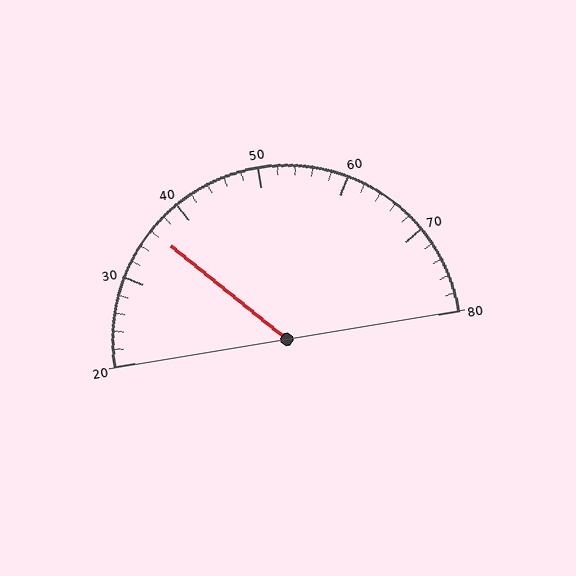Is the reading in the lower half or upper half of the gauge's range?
The reading is in the lower half of the range (20 to 80).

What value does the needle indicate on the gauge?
The needle indicates approximately 36.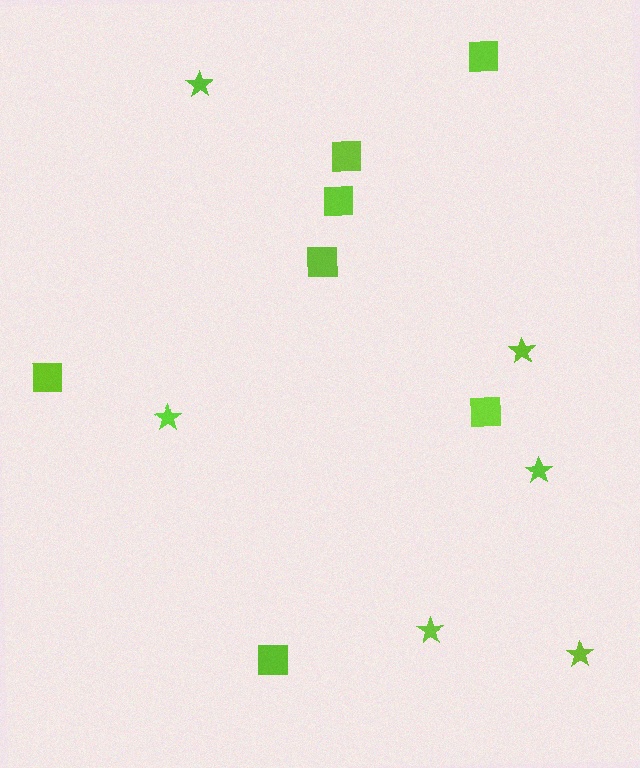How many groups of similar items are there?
There are 2 groups: one group of squares (7) and one group of stars (6).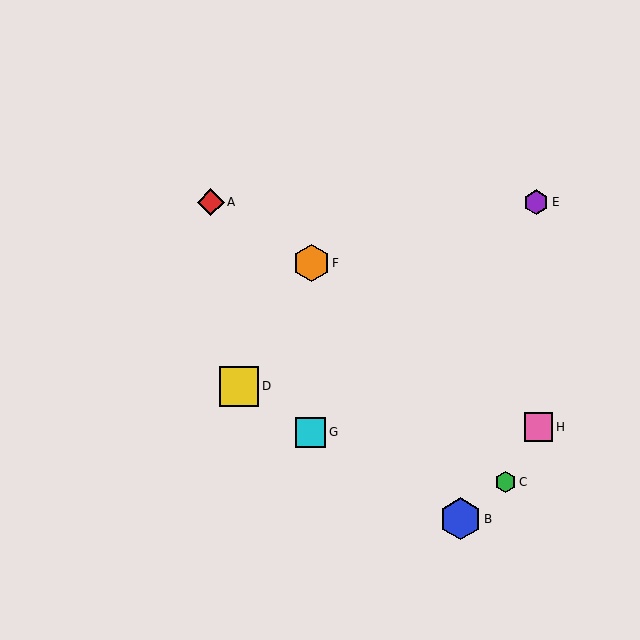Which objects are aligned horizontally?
Objects A, E are aligned horizontally.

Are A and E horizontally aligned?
Yes, both are at y≈202.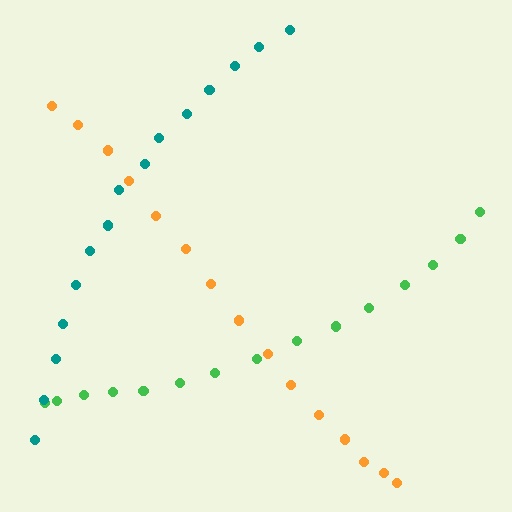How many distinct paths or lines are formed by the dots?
There are 3 distinct paths.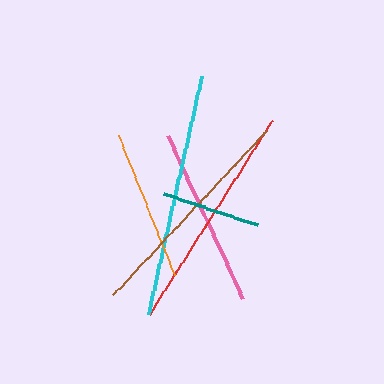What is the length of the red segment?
The red segment is approximately 229 pixels long.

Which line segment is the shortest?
The teal line is the shortest at approximately 99 pixels.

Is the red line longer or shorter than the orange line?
The red line is longer than the orange line.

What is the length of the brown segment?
The brown segment is approximately 226 pixels long.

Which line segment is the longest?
The cyan line is the longest at approximately 243 pixels.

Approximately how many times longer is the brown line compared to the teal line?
The brown line is approximately 2.3 times the length of the teal line.